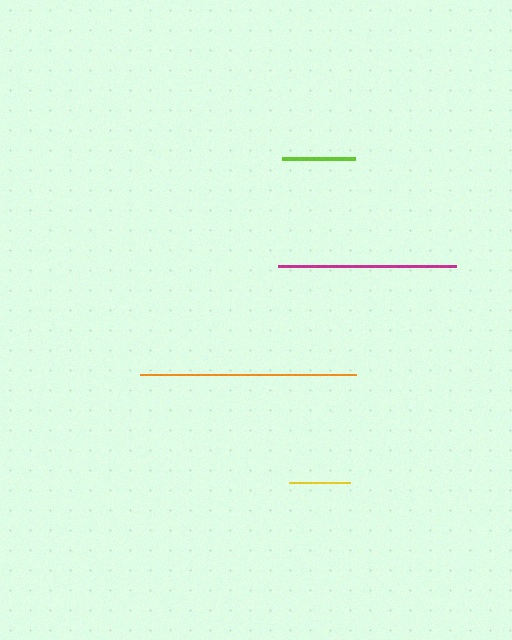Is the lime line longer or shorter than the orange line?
The orange line is longer than the lime line.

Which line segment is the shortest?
The yellow line is the shortest at approximately 61 pixels.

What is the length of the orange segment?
The orange segment is approximately 216 pixels long.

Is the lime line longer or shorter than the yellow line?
The lime line is longer than the yellow line.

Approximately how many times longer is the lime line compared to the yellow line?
The lime line is approximately 1.2 times the length of the yellow line.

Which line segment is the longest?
The orange line is the longest at approximately 216 pixels.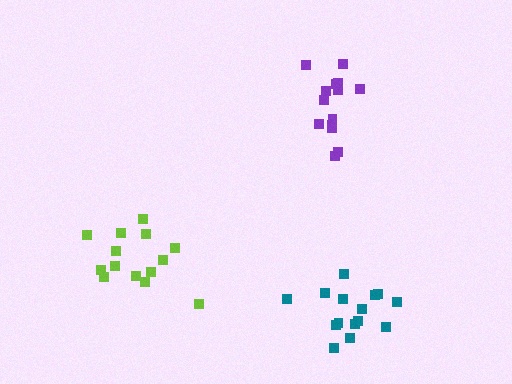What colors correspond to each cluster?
The clusters are colored: lime, purple, teal.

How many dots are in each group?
Group 1: 14 dots, Group 2: 14 dots, Group 3: 15 dots (43 total).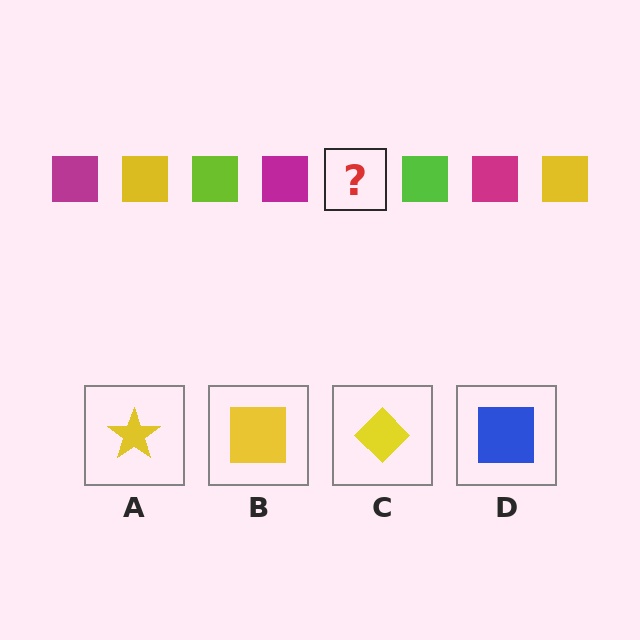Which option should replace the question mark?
Option B.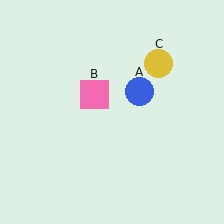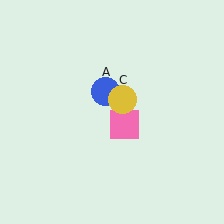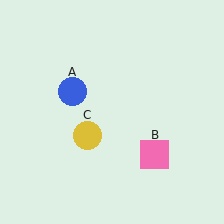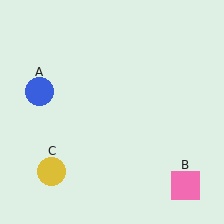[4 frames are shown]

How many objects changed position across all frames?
3 objects changed position: blue circle (object A), pink square (object B), yellow circle (object C).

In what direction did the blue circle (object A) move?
The blue circle (object A) moved left.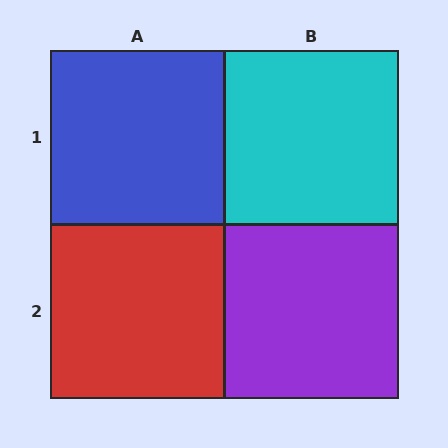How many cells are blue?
1 cell is blue.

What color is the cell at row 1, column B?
Cyan.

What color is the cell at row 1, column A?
Blue.